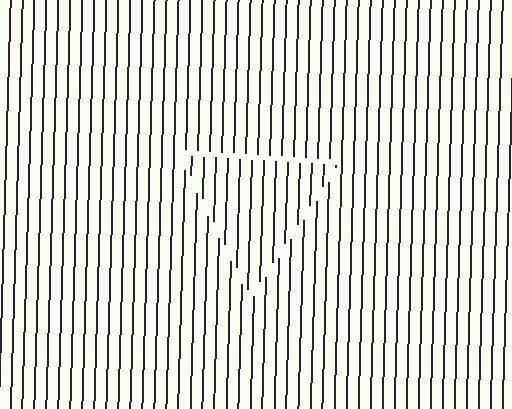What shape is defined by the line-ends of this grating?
An illusory triangle. The interior of the shape contains the same grating, shifted by half a period — the contour is defined by the phase discontinuity where line-ends from the inner and outer gratings abut.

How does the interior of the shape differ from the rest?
The interior of the shape contains the same grating, shifted by half a period — the contour is defined by the phase discontinuity where line-ends from the inner and outer gratings abut.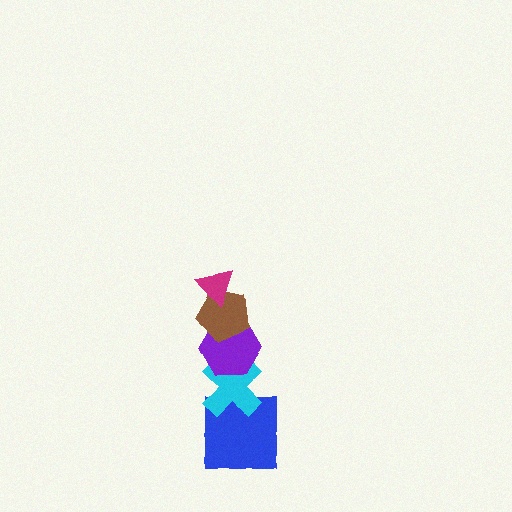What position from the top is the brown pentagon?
The brown pentagon is 2nd from the top.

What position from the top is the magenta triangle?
The magenta triangle is 1st from the top.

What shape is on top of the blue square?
The cyan cross is on top of the blue square.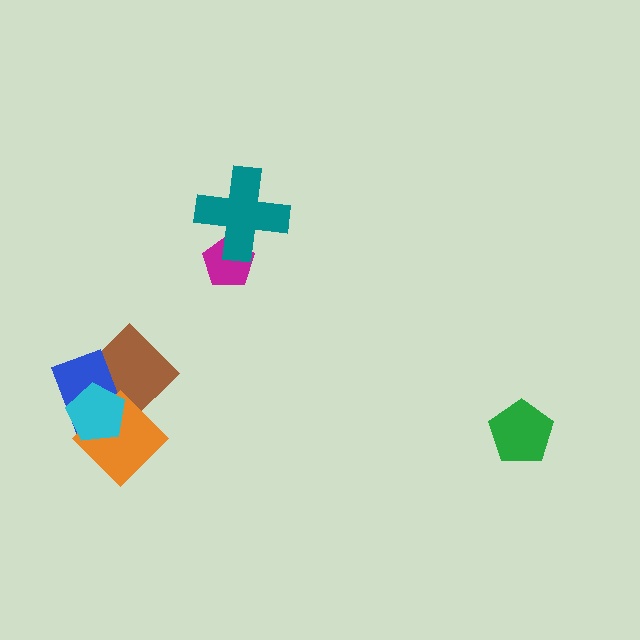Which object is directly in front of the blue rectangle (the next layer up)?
The orange diamond is directly in front of the blue rectangle.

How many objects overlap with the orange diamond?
3 objects overlap with the orange diamond.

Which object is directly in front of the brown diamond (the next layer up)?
The blue rectangle is directly in front of the brown diamond.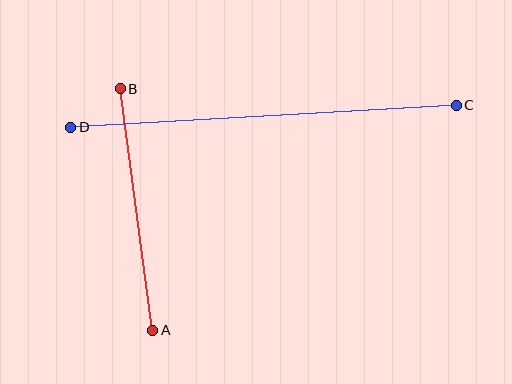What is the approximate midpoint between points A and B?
The midpoint is at approximately (137, 210) pixels.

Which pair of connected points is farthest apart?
Points C and D are farthest apart.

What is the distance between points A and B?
The distance is approximately 244 pixels.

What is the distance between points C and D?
The distance is approximately 386 pixels.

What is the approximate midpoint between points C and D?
The midpoint is at approximately (263, 116) pixels.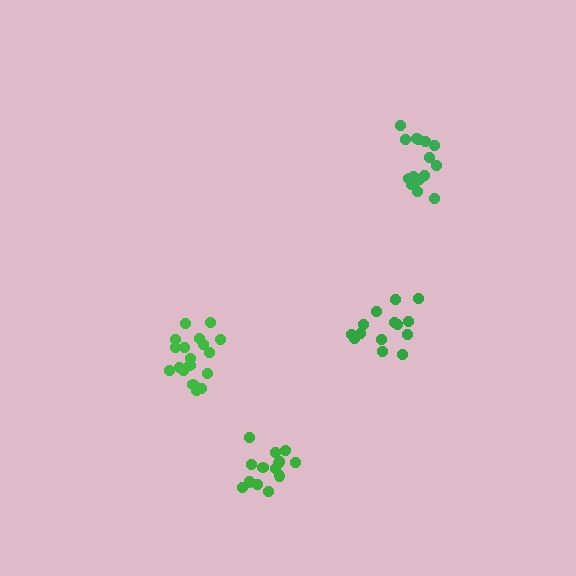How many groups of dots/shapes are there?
There are 4 groups.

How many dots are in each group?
Group 1: 15 dots, Group 2: 14 dots, Group 3: 18 dots, Group 4: 16 dots (63 total).